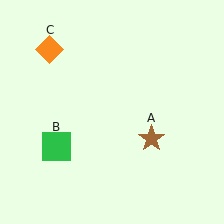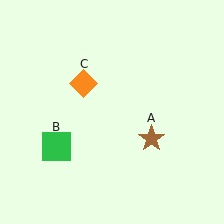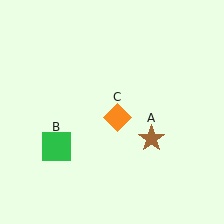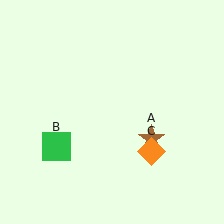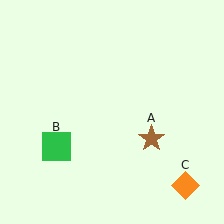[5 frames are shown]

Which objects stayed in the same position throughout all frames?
Brown star (object A) and green square (object B) remained stationary.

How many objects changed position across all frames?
1 object changed position: orange diamond (object C).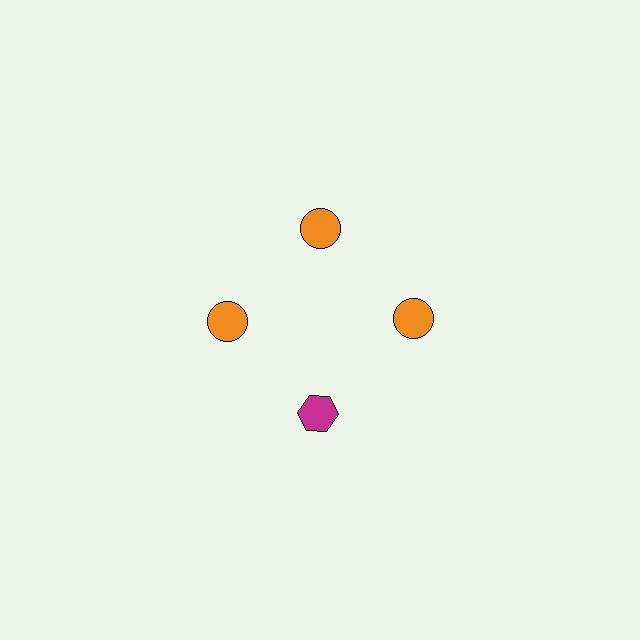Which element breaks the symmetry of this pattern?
The magenta hexagon at roughly the 6 o'clock position breaks the symmetry. All other shapes are orange circles.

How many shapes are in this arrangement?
There are 4 shapes arranged in a ring pattern.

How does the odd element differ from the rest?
It differs in both color (magenta instead of orange) and shape (hexagon instead of circle).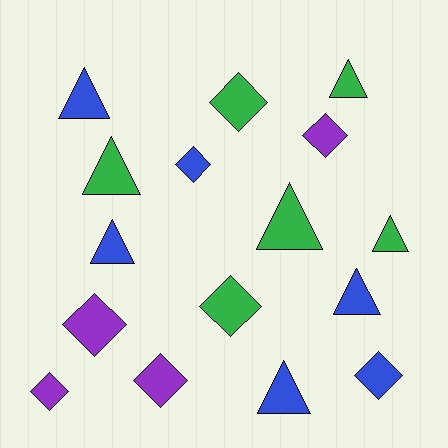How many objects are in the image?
There are 16 objects.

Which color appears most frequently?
Blue, with 6 objects.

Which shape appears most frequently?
Diamond, with 8 objects.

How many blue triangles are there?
There are 4 blue triangles.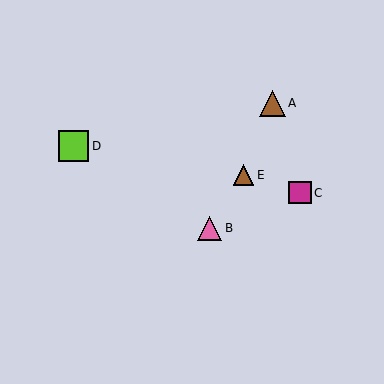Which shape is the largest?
The lime square (labeled D) is the largest.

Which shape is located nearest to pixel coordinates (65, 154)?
The lime square (labeled D) at (74, 146) is nearest to that location.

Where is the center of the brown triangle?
The center of the brown triangle is at (244, 175).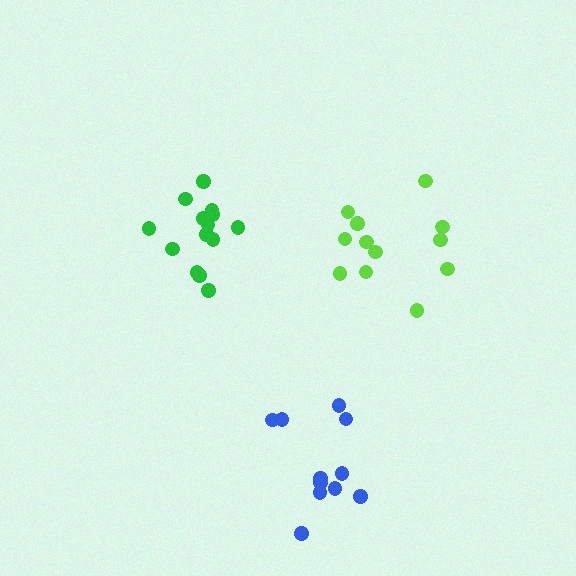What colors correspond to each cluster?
The clusters are colored: lime, green, blue.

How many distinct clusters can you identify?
There are 3 distinct clusters.